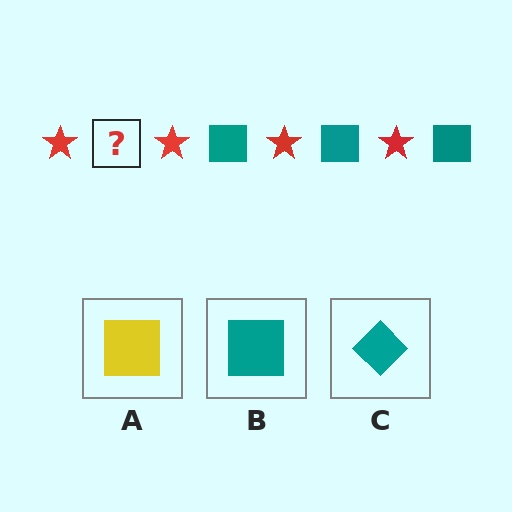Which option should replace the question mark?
Option B.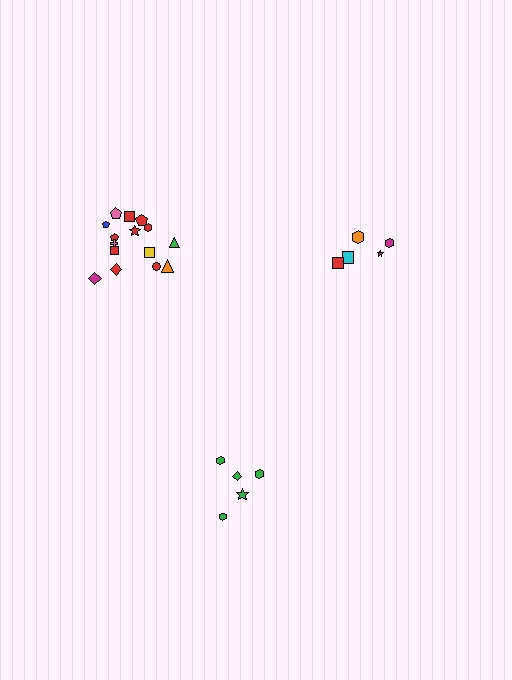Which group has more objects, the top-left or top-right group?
The top-left group.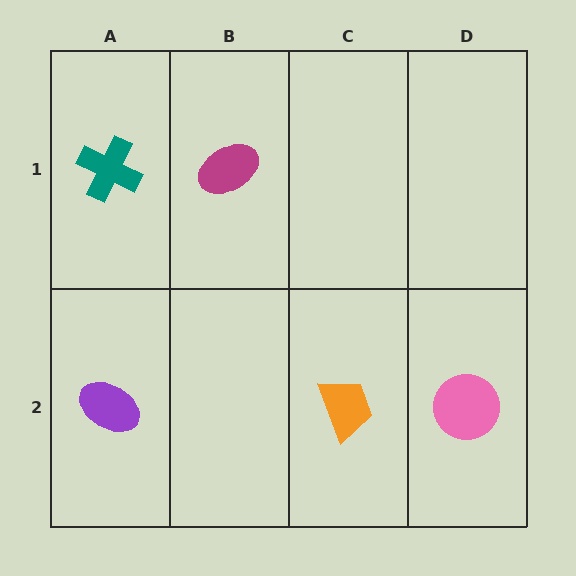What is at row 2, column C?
An orange trapezoid.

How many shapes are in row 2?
3 shapes.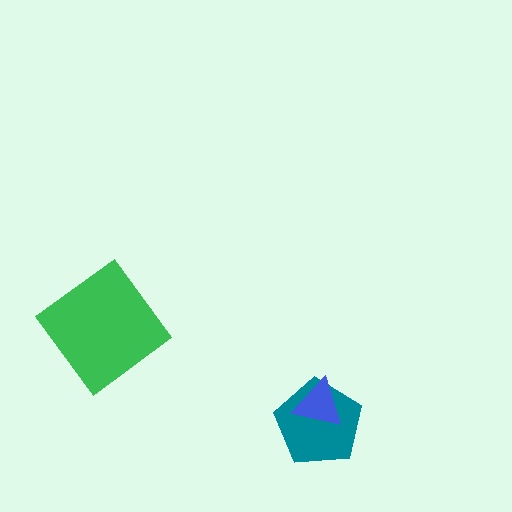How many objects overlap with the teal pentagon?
1 object overlaps with the teal pentagon.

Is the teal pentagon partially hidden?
Yes, it is partially covered by another shape.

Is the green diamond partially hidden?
No, no other shape covers it.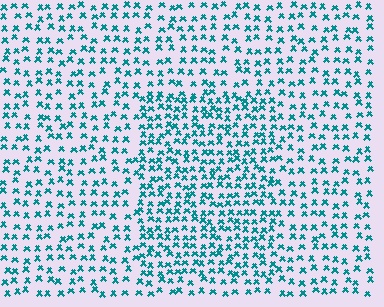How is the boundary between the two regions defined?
The boundary is defined by a change in element density (approximately 1.6x ratio). All elements are the same color, size, and shape.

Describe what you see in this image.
The image contains small teal elements arranged at two different densities. A rectangle-shaped region is visible where the elements are more densely packed than the surrounding area.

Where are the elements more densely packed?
The elements are more densely packed inside the rectangle boundary.